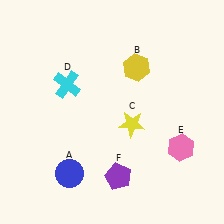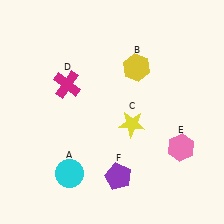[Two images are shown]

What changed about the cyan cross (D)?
In Image 1, D is cyan. In Image 2, it changed to magenta.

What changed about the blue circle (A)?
In Image 1, A is blue. In Image 2, it changed to cyan.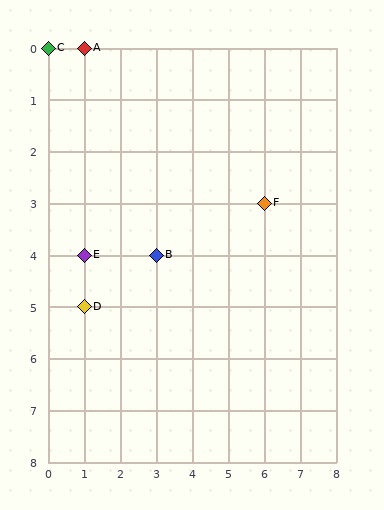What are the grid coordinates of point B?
Point B is at grid coordinates (3, 4).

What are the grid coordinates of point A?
Point A is at grid coordinates (1, 0).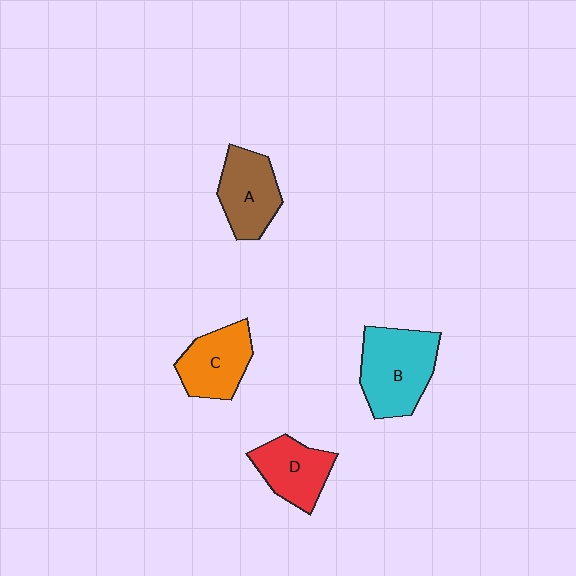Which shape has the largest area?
Shape B (cyan).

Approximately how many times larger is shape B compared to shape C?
Approximately 1.4 times.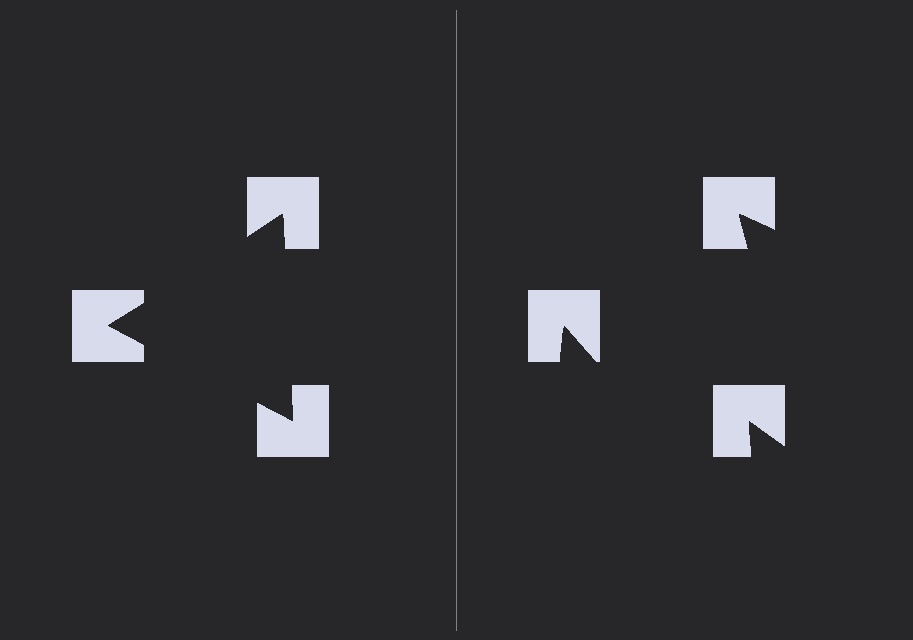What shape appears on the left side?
An illusory triangle.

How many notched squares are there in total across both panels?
6 — 3 on each side.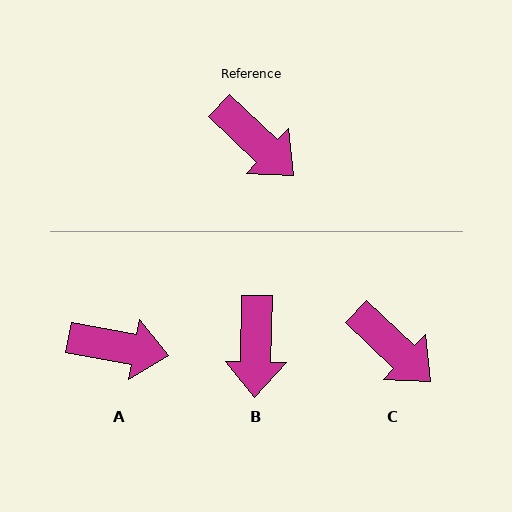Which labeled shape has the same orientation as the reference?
C.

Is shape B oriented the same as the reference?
No, it is off by about 48 degrees.